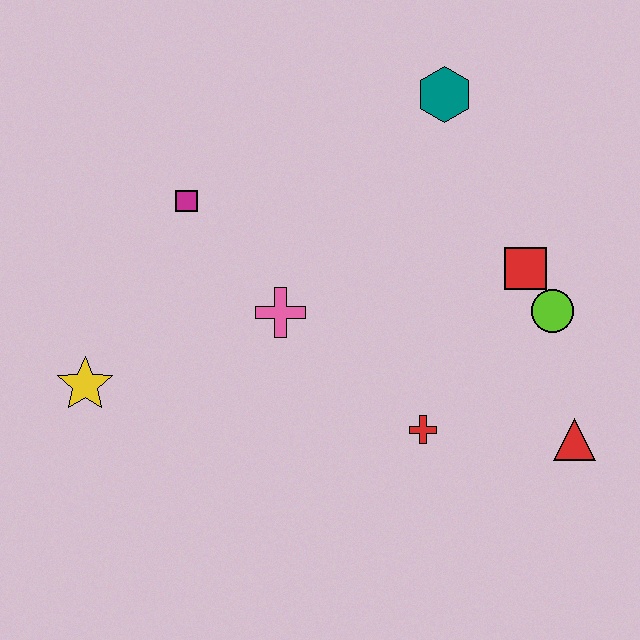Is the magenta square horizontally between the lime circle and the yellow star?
Yes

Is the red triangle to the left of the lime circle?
No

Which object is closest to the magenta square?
The pink cross is closest to the magenta square.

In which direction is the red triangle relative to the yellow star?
The red triangle is to the right of the yellow star.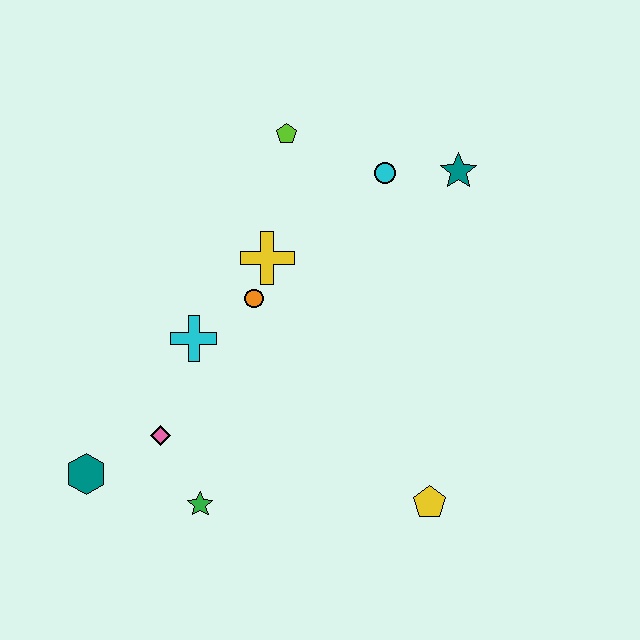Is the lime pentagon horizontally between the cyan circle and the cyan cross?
Yes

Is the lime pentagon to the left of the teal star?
Yes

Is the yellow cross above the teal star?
No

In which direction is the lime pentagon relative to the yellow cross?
The lime pentagon is above the yellow cross.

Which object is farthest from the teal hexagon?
The teal star is farthest from the teal hexagon.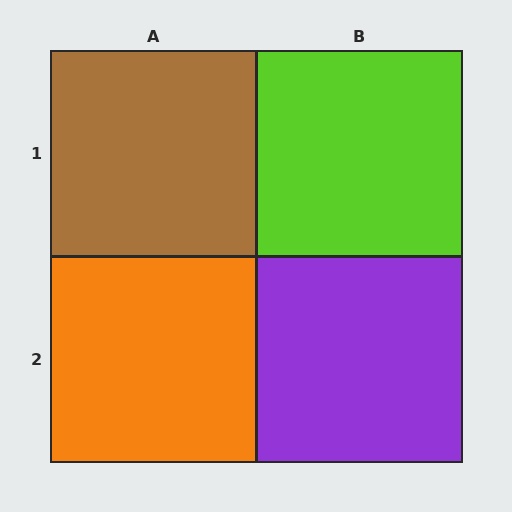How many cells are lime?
1 cell is lime.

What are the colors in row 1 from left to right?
Brown, lime.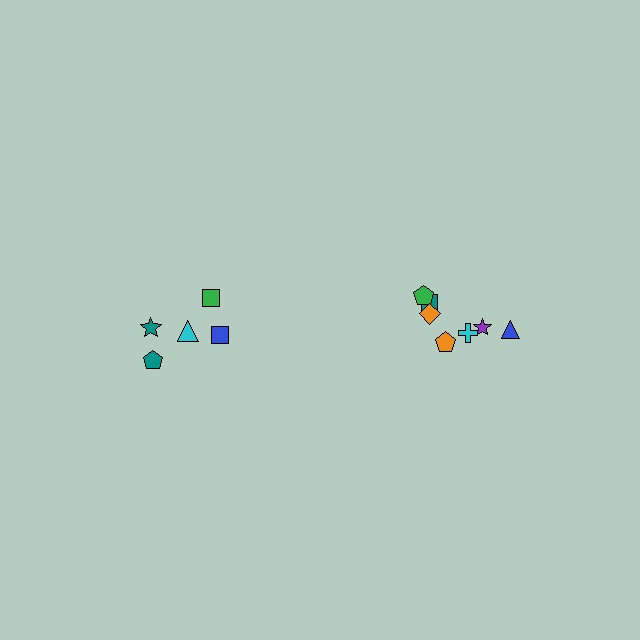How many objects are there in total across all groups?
There are 12 objects.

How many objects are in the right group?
There are 7 objects.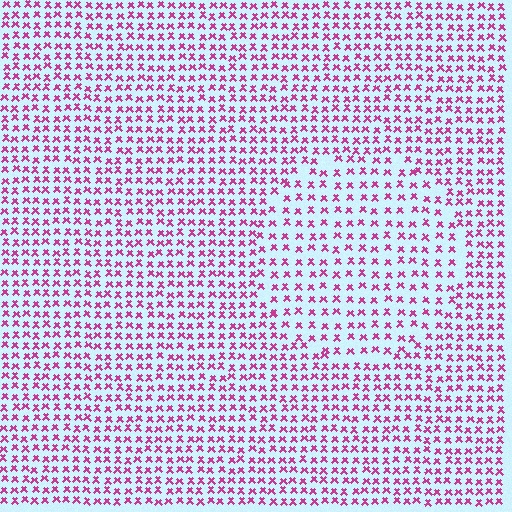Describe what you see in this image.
The image contains small magenta elements arranged at two different densities. A circle-shaped region is visible where the elements are less densely packed than the surrounding area.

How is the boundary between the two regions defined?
The boundary is defined by a change in element density (approximately 1.5x ratio). All elements are the same color, size, and shape.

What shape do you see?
I see a circle.